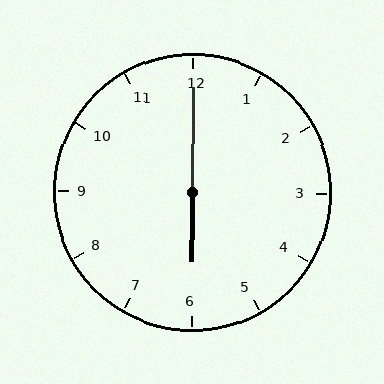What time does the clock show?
6:00.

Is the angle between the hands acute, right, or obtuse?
It is obtuse.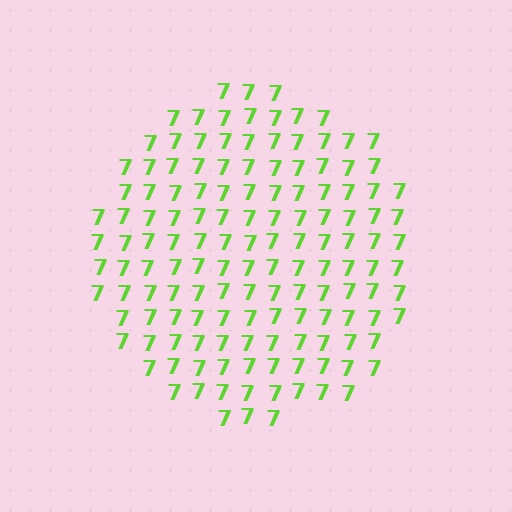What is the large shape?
The large shape is a circle.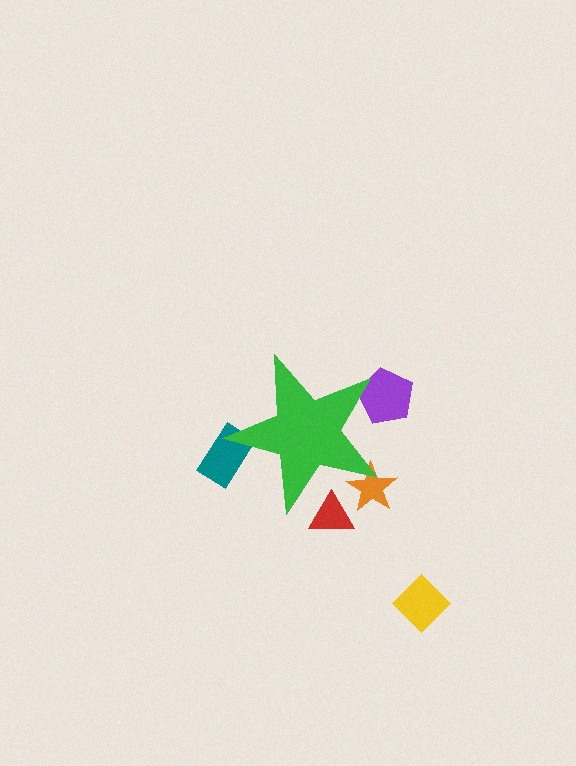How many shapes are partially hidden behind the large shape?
4 shapes are partially hidden.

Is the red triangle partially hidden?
Yes, the red triangle is partially hidden behind the green star.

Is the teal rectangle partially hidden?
Yes, the teal rectangle is partially hidden behind the green star.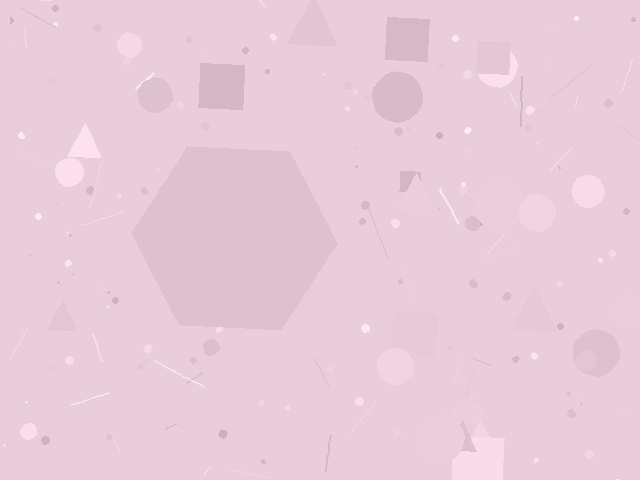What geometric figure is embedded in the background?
A hexagon is embedded in the background.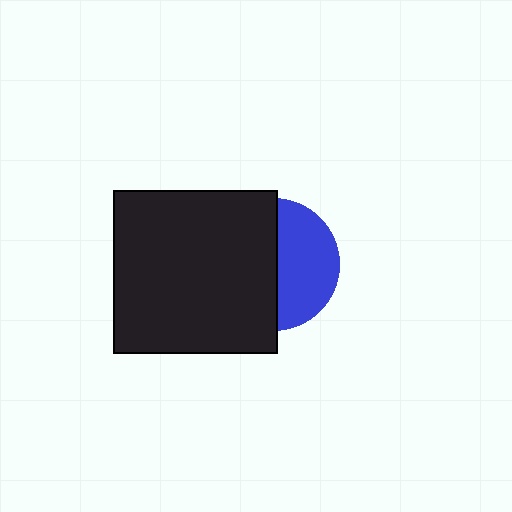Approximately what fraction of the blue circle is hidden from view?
Roughly 54% of the blue circle is hidden behind the black square.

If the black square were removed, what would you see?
You would see the complete blue circle.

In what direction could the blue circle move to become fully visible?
The blue circle could move right. That would shift it out from behind the black square entirely.